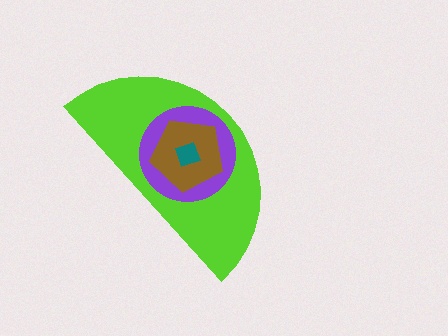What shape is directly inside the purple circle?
The brown pentagon.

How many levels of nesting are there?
4.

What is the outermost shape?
The lime semicircle.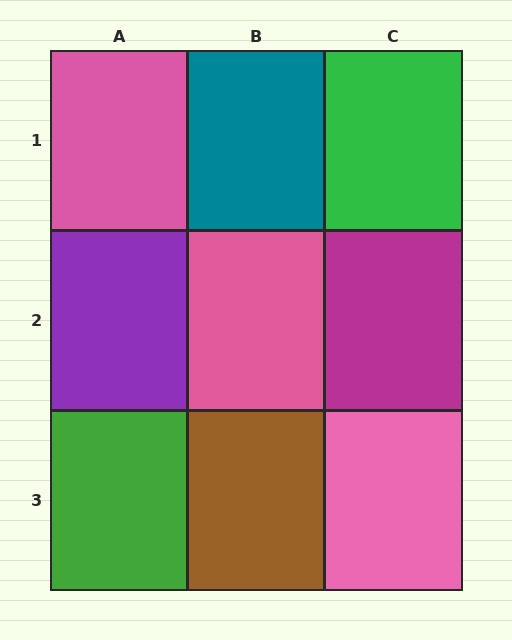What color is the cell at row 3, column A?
Green.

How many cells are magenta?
1 cell is magenta.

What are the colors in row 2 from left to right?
Purple, pink, magenta.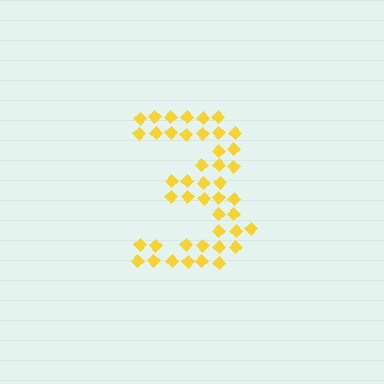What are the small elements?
The small elements are diamonds.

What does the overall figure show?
The overall figure shows the digit 3.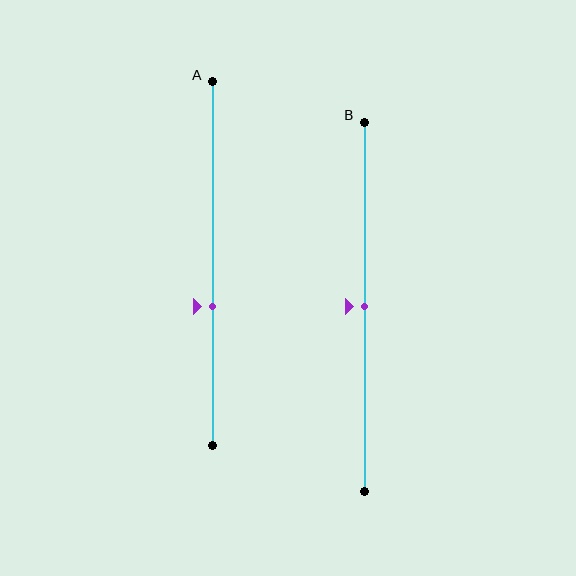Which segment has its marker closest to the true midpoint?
Segment B has its marker closest to the true midpoint.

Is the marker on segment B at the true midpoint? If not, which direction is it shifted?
Yes, the marker on segment B is at the true midpoint.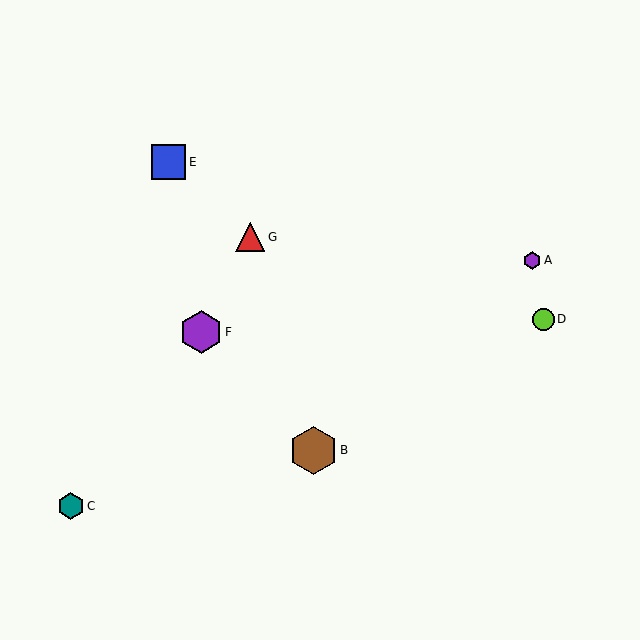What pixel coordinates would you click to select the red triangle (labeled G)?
Click at (250, 237) to select the red triangle G.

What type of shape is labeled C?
Shape C is a teal hexagon.